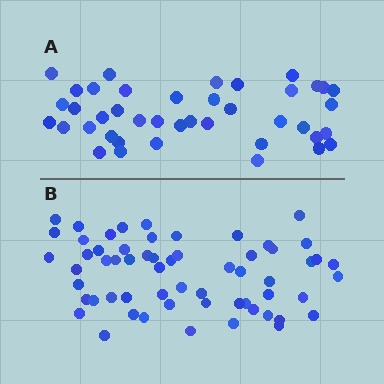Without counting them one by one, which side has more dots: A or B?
Region B (the bottom region) has more dots.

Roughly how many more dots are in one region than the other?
Region B has approximately 20 more dots than region A.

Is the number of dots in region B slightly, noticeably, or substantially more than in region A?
Region B has substantially more. The ratio is roughly 1.5 to 1.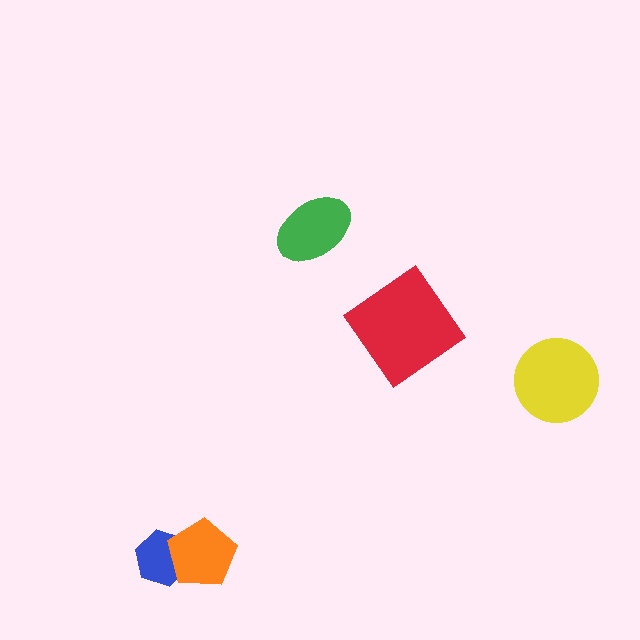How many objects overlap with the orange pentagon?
1 object overlaps with the orange pentagon.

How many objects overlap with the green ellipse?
0 objects overlap with the green ellipse.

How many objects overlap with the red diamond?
0 objects overlap with the red diamond.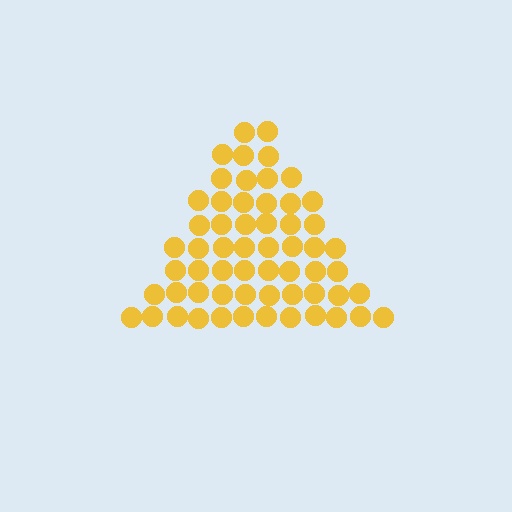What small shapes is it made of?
It is made of small circles.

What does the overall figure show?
The overall figure shows a triangle.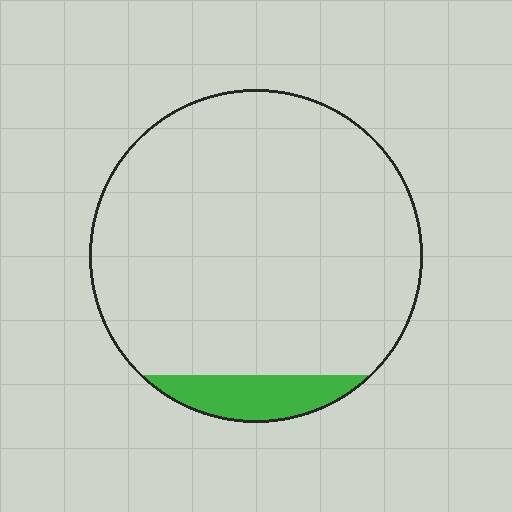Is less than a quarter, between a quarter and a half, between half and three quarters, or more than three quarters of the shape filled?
Less than a quarter.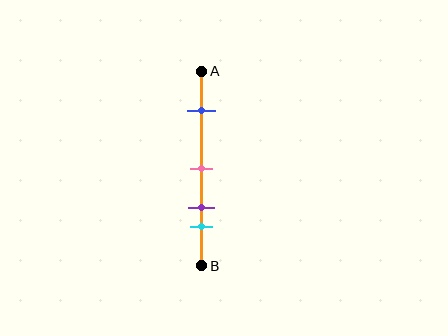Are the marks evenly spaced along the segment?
No, the marks are not evenly spaced.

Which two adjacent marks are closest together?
The purple and cyan marks are the closest adjacent pair.